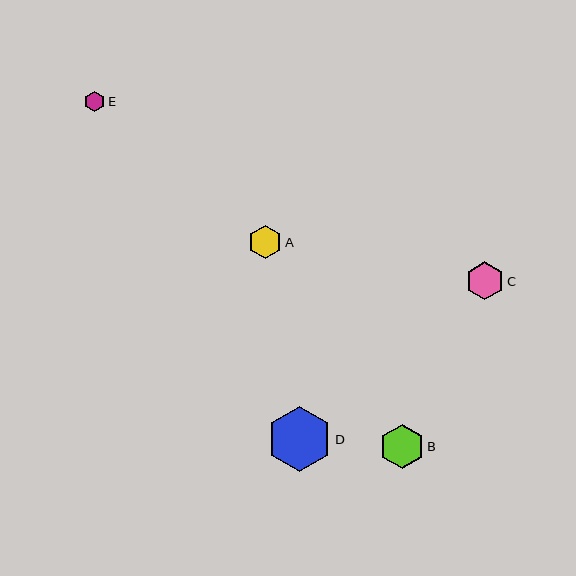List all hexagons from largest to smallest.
From largest to smallest: D, B, C, A, E.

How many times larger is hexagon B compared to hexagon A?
Hexagon B is approximately 1.3 times the size of hexagon A.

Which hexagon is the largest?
Hexagon D is the largest with a size of approximately 65 pixels.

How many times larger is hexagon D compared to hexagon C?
Hexagon D is approximately 1.7 times the size of hexagon C.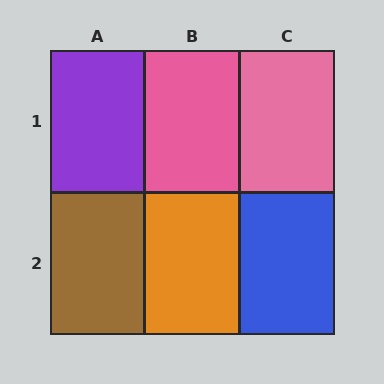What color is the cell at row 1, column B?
Pink.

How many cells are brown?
1 cell is brown.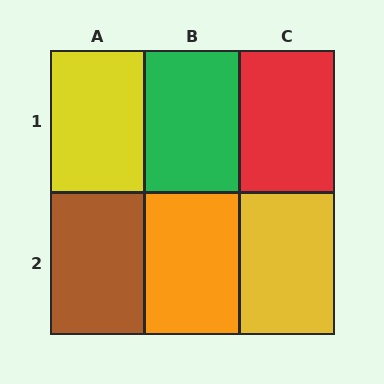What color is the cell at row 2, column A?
Brown.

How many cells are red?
1 cell is red.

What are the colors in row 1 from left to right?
Yellow, green, red.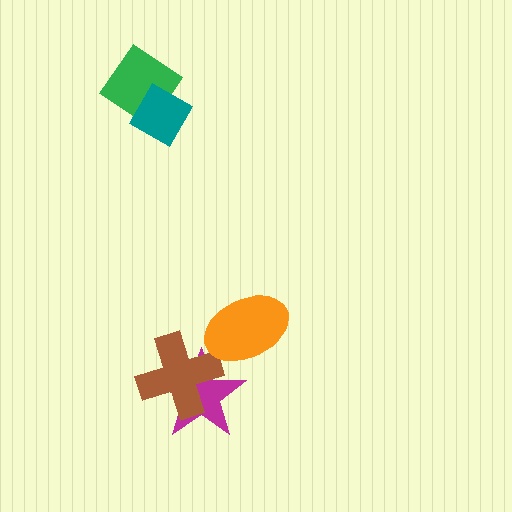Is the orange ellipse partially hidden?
No, no other shape covers it.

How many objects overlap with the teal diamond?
1 object overlaps with the teal diamond.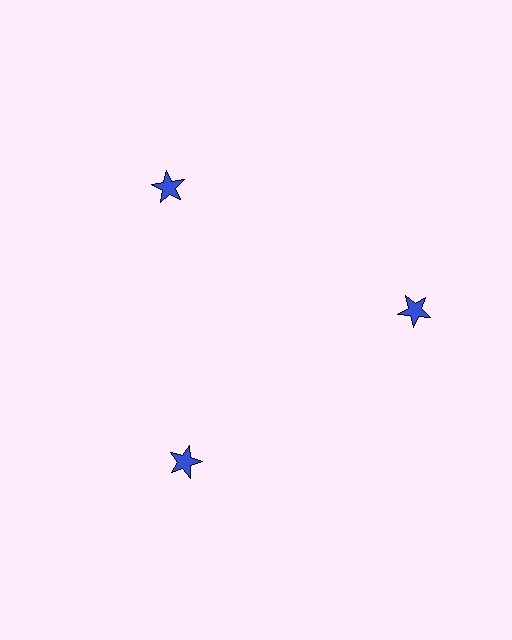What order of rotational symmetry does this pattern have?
This pattern has 3-fold rotational symmetry.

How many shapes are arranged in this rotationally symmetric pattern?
There are 3 shapes, arranged in 3 groups of 1.